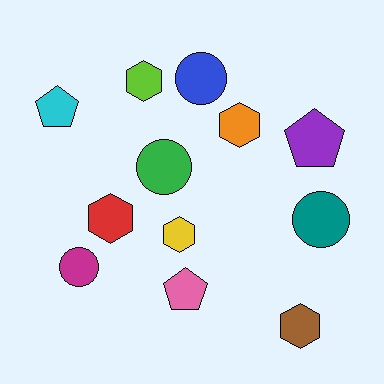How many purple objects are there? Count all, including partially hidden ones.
There is 1 purple object.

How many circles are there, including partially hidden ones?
There are 4 circles.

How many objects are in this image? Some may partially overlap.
There are 12 objects.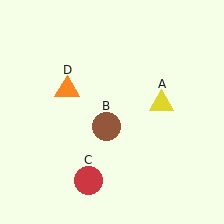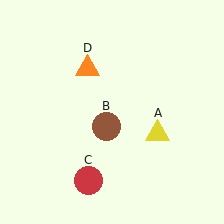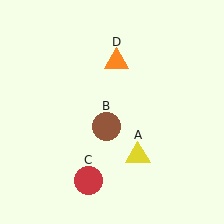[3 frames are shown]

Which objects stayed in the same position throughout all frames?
Brown circle (object B) and red circle (object C) remained stationary.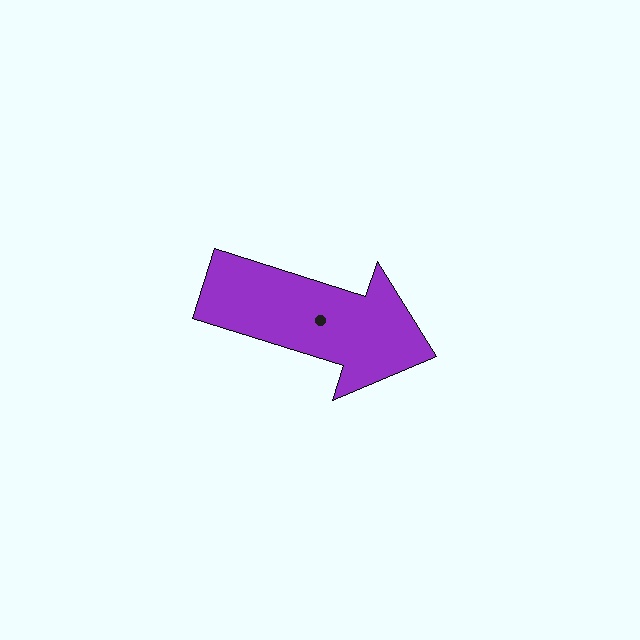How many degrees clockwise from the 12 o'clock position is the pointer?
Approximately 107 degrees.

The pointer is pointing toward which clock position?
Roughly 4 o'clock.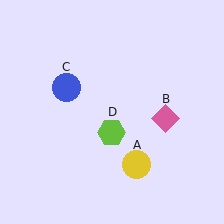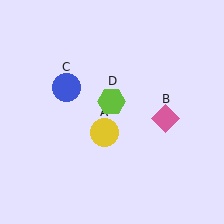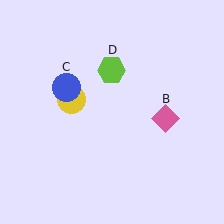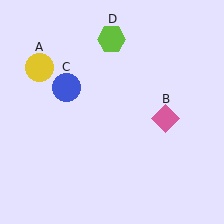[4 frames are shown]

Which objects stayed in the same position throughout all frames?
Pink diamond (object B) and blue circle (object C) remained stationary.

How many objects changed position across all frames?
2 objects changed position: yellow circle (object A), lime hexagon (object D).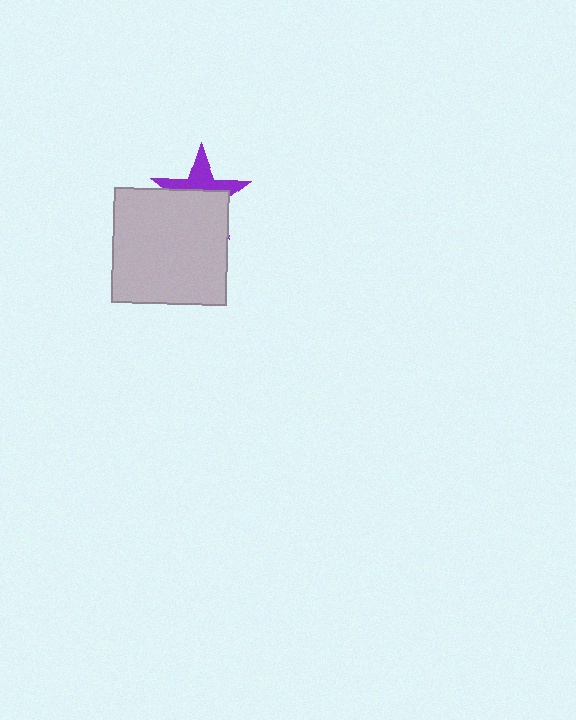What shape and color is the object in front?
The object in front is a light gray square.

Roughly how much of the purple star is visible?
A small part of it is visible (roughly 41%).